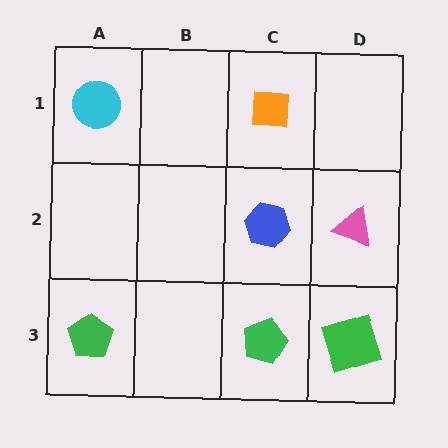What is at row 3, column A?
A green pentagon.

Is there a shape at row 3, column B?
No, that cell is empty.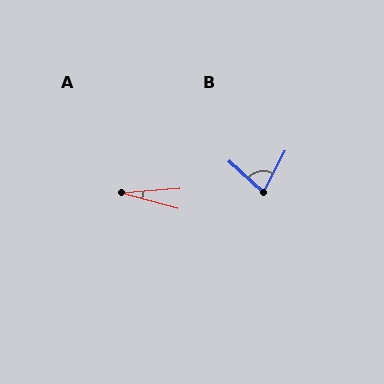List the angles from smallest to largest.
A (19°), B (76°).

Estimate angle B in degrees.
Approximately 76 degrees.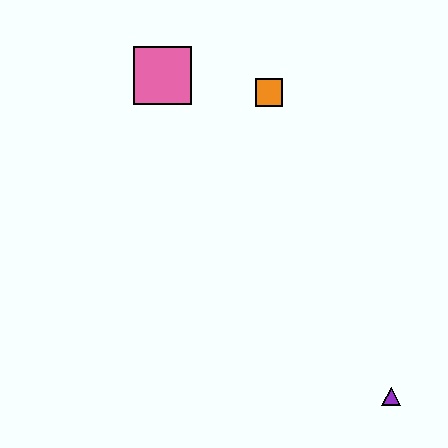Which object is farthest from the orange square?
The purple triangle is farthest from the orange square.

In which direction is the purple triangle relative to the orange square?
The purple triangle is below the orange square.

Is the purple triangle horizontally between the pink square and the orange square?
No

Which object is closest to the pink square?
The orange square is closest to the pink square.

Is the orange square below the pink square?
Yes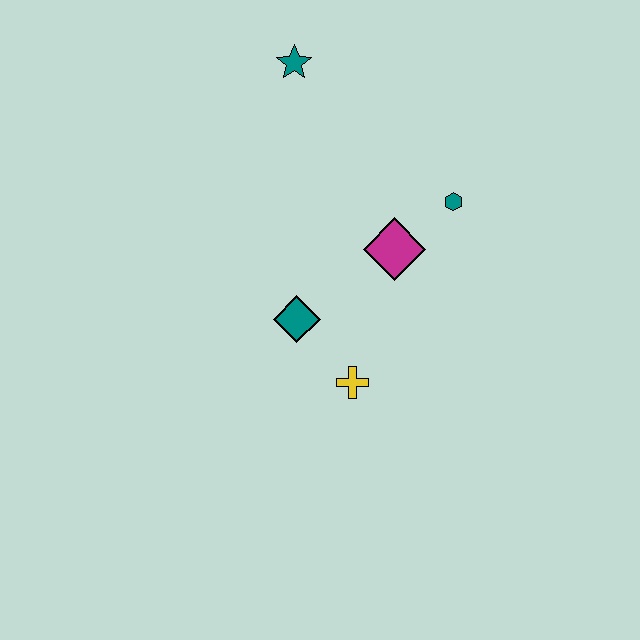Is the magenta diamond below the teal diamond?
No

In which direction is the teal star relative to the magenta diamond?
The teal star is above the magenta diamond.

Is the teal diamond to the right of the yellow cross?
No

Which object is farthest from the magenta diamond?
The teal star is farthest from the magenta diamond.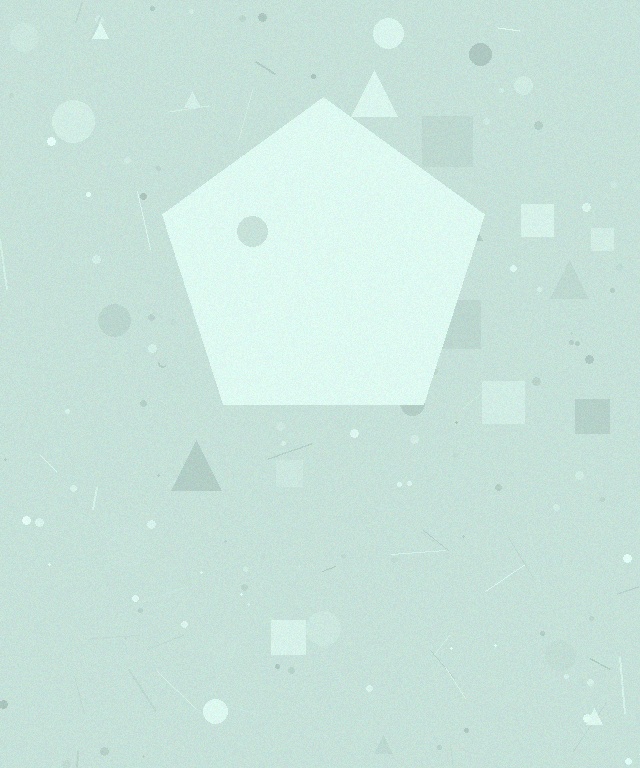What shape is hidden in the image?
A pentagon is hidden in the image.